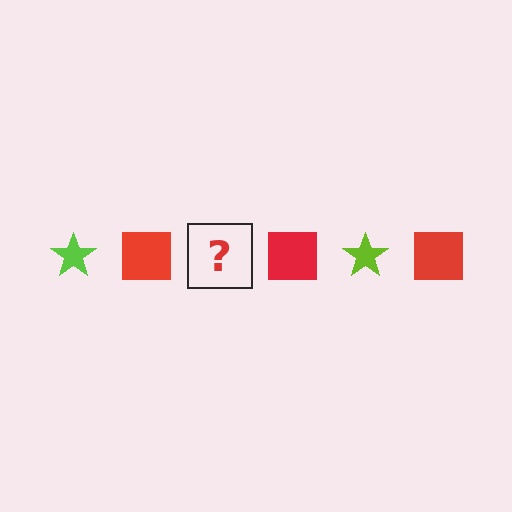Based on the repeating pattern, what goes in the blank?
The blank should be a lime star.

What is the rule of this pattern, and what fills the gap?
The rule is that the pattern alternates between lime star and red square. The gap should be filled with a lime star.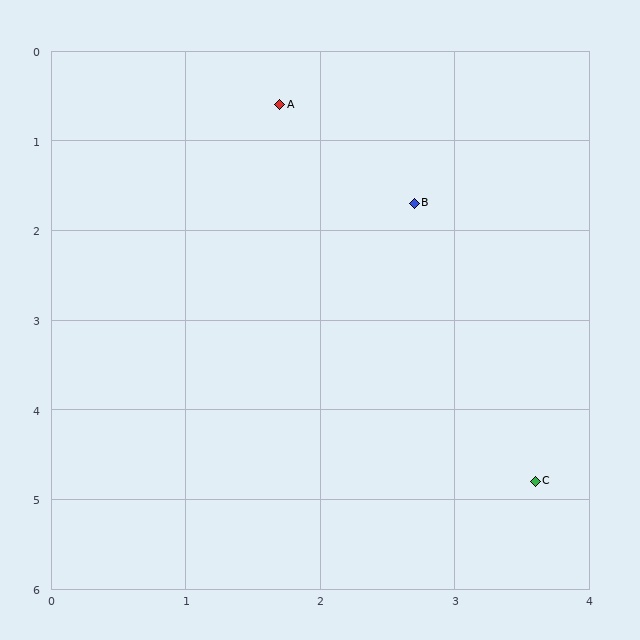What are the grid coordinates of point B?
Point B is at approximately (2.7, 1.7).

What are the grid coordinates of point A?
Point A is at approximately (1.7, 0.6).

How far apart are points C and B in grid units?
Points C and B are about 3.2 grid units apart.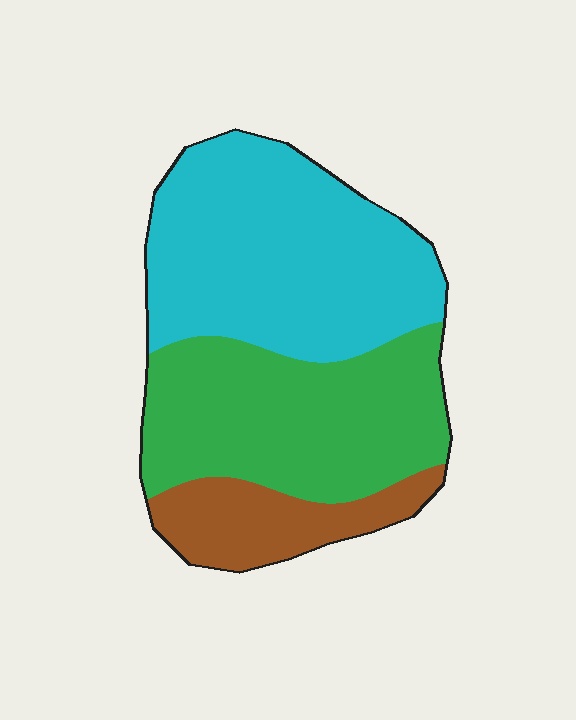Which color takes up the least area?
Brown, at roughly 15%.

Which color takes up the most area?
Cyan, at roughly 45%.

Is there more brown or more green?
Green.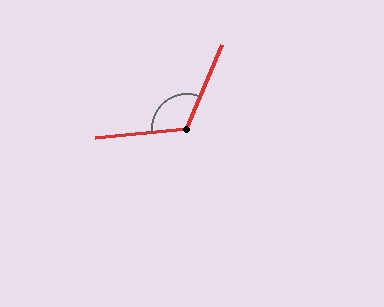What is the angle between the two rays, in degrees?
Approximately 119 degrees.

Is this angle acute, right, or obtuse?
It is obtuse.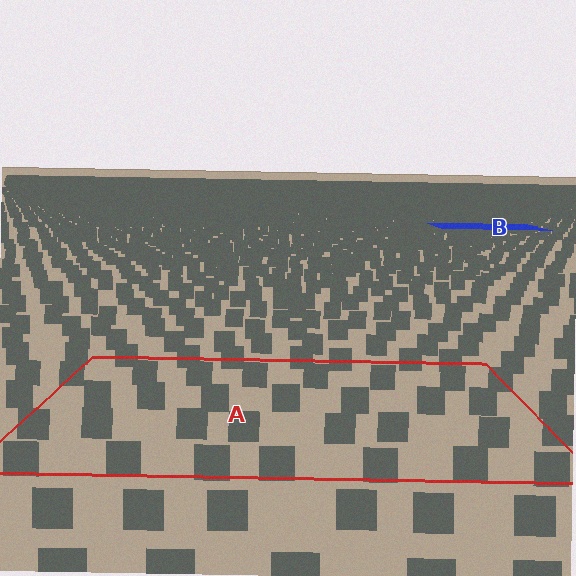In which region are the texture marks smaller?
The texture marks are smaller in region B, because it is farther away.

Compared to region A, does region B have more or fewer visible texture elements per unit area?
Region B has more texture elements per unit area — they are packed more densely because it is farther away.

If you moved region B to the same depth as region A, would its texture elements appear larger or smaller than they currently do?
They would appear larger. At a closer depth, the same texture elements are projected at a bigger on-screen size.